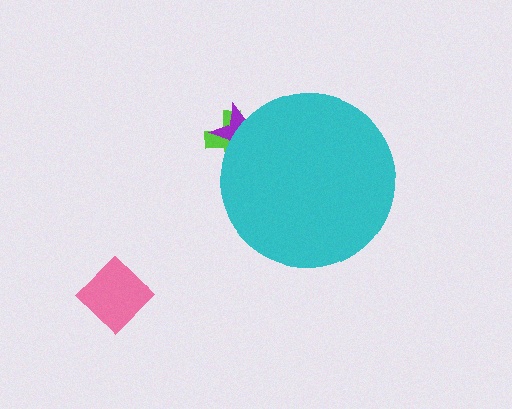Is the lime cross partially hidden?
Yes, the lime cross is partially hidden behind the cyan circle.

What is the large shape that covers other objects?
A cyan circle.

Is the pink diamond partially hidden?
No, the pink diamond is fully visible.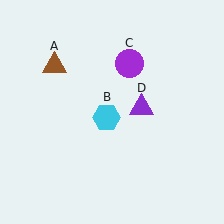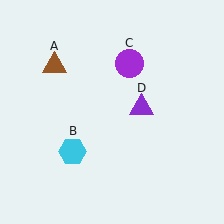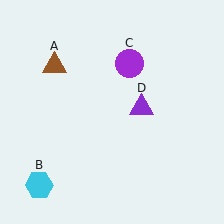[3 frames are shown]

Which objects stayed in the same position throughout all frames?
Brown triangle (object A) and purple circle (object C) and purple triangle (object D) remained stationary.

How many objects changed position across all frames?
1 object changed position: cyan hexagon (object B).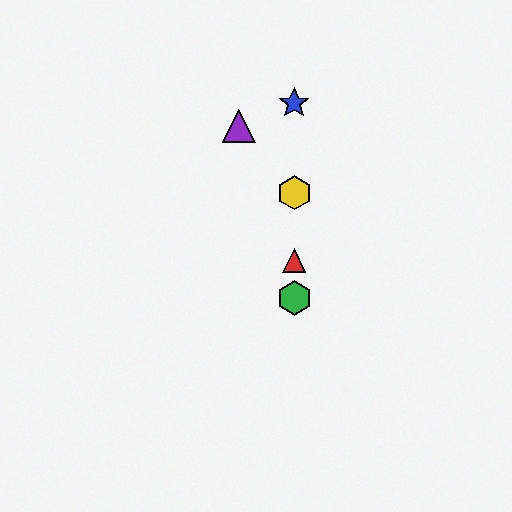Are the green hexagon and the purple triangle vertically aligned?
No, the green hexagon is at x≈294 and the purple triangle is at x≈239.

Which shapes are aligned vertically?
The red triangle, the blue star, the green hexagon, the yellow hexagon are aligned vertically.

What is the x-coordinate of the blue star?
The blue star is at x≈294.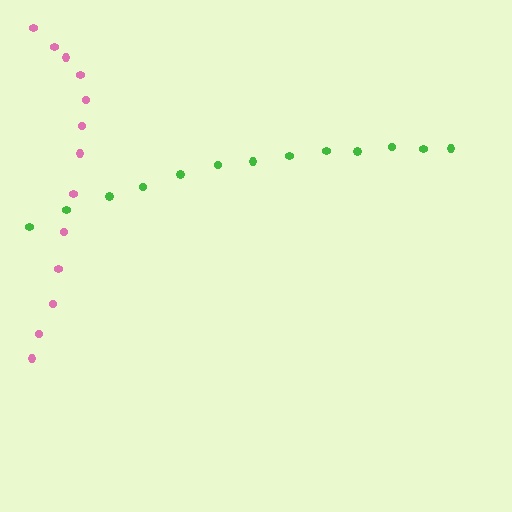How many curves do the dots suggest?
There are 2 distinct paths.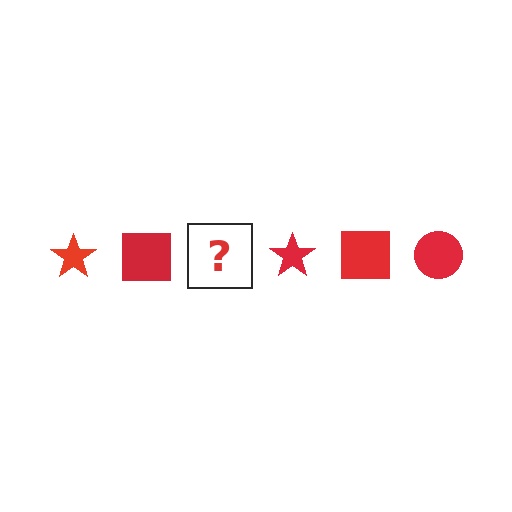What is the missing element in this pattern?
The missing element is a red circle.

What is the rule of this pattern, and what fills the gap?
The rule is that the pattern cycles through star, square, circle shapes in red. The gap should be filled with a red circle.